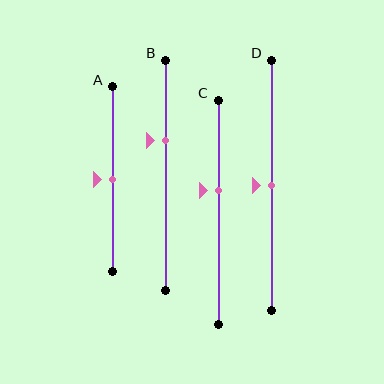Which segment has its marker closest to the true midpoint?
Segment A has its marker closest to the true midpoint.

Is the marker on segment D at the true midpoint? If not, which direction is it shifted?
Yes, the marker on segment D is at the true midpoint.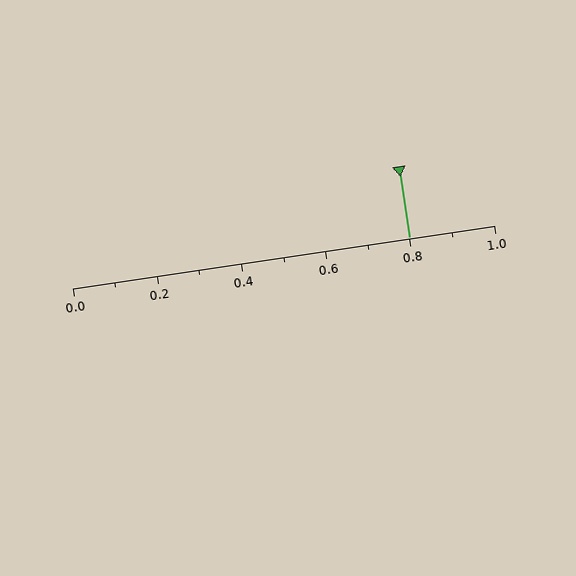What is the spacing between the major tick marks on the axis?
The major ticks are spaced 0.2 apart.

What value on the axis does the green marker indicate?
The marker indicates approximately 0.8.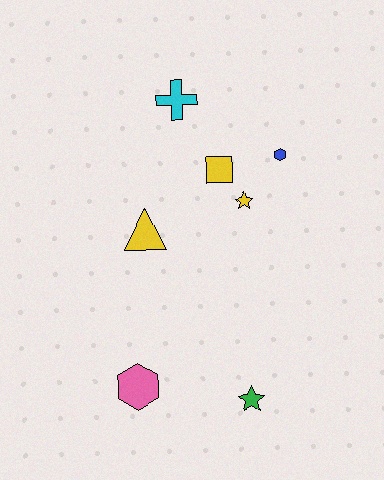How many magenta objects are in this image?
There are no magenta objects.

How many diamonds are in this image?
There are no diamonds.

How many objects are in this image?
There are 7 objects.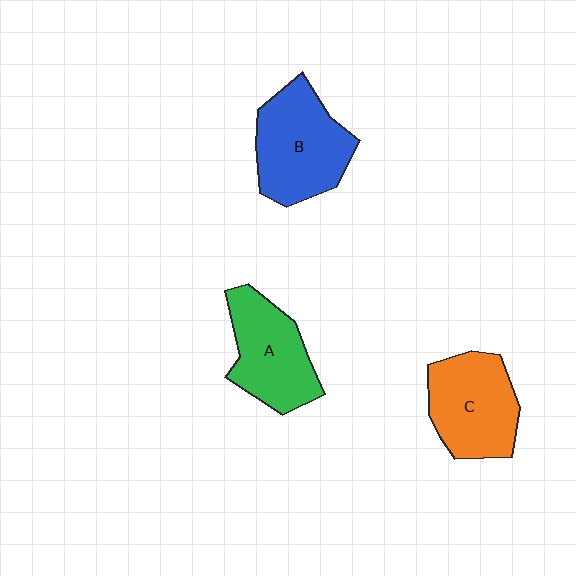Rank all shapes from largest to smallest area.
From largest to smallest: B (blue), C (orange), A (green).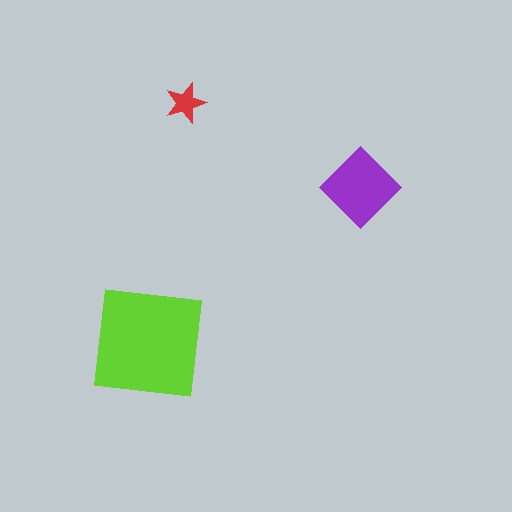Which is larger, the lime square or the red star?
The lime square.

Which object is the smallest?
The red star.